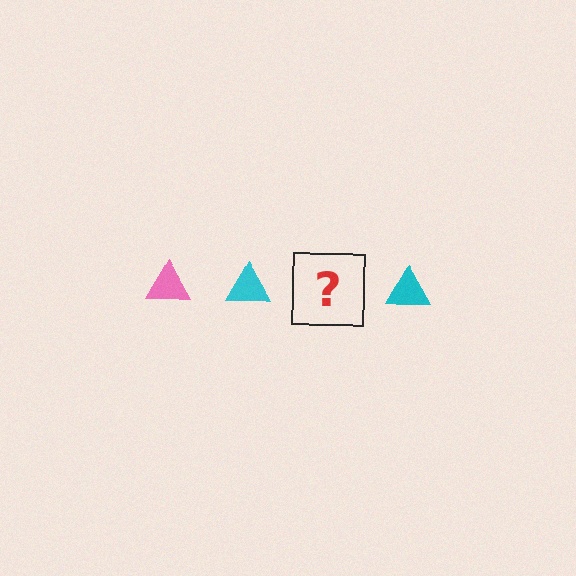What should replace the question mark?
The question mark should be replaced with a pink triangle.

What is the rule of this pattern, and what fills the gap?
The rule is that the pattern cycles through pink, cyan triangles. The gap should be filled with a pink triangle.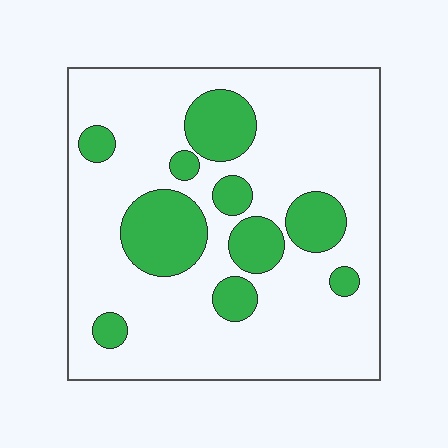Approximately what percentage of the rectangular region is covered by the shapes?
Approximately 25%.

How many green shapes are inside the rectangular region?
10.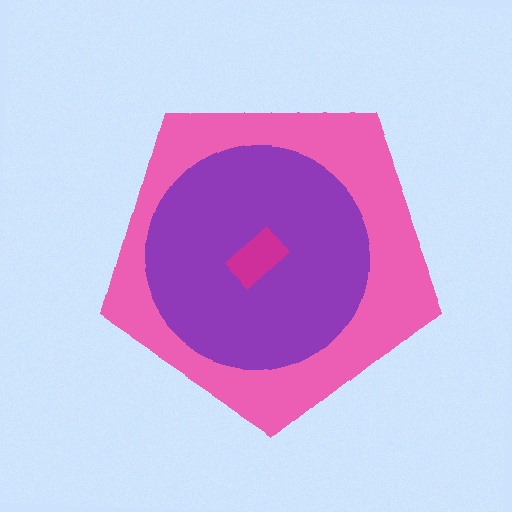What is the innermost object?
The magenta rectangle.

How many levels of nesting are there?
3.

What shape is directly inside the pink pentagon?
The purple circle.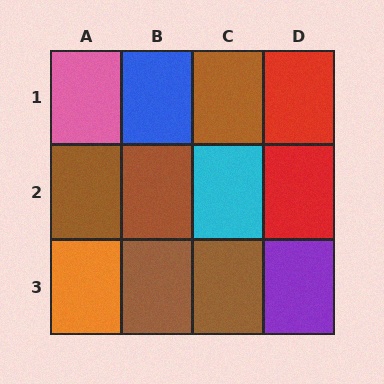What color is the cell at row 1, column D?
Red.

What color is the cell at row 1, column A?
Pink.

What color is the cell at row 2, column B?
Brown.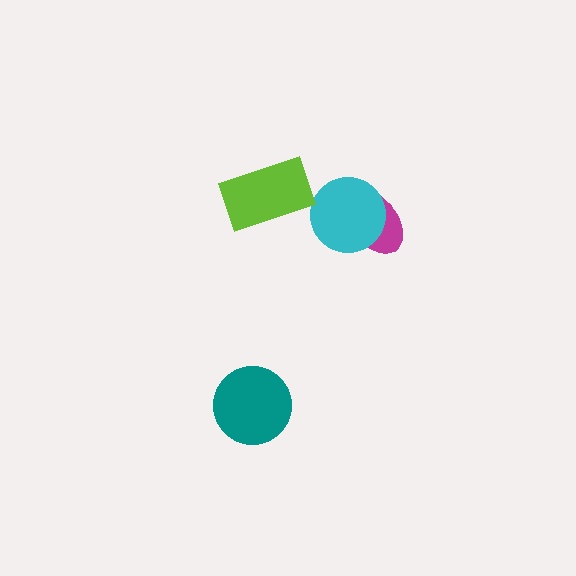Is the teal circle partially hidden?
No, no other shape covers it.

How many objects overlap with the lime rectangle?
0 objects overlap with the lime rectangle.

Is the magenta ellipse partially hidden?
Yes, it is partially covered by another shape.